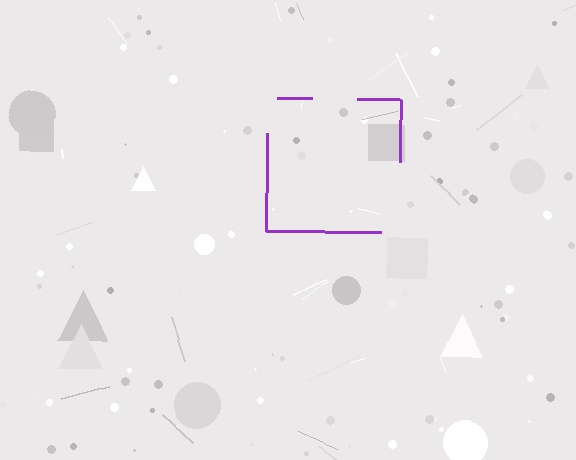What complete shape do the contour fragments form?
The contour fragments form a square.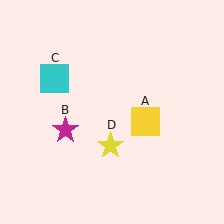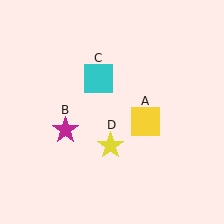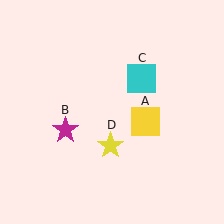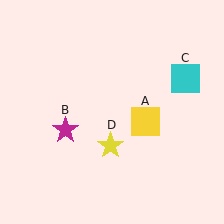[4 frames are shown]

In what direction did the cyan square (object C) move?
The cyan square (object C) moved right.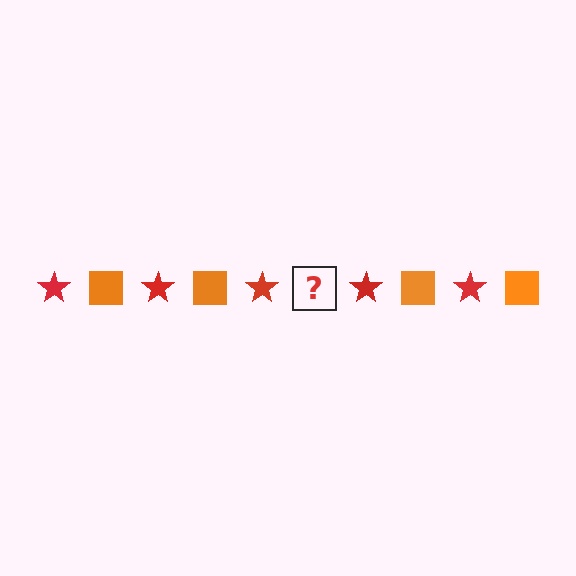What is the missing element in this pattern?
The missing element is an orange square.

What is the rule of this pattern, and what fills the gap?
The rule is that the pattern alternates between red star and orange square. The gap should be filled with an orange square.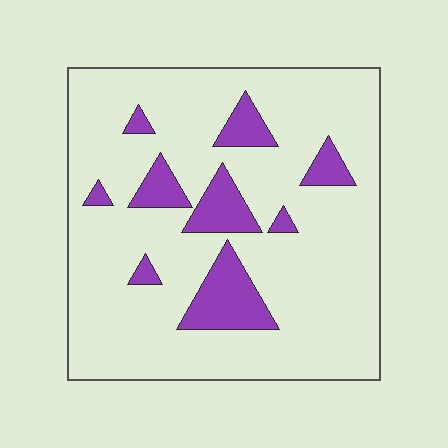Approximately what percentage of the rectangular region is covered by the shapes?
Approximately 15%.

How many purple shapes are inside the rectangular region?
9.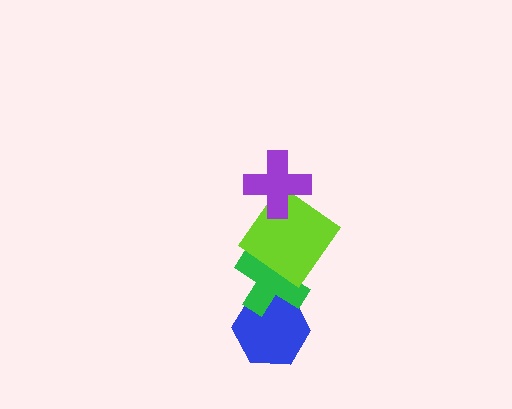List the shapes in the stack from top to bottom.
From top to bottom: the purple cross, the lime diamond, the green cross, the blue hexagon.